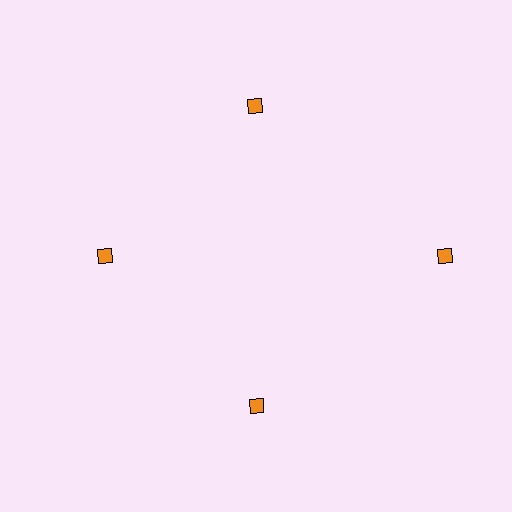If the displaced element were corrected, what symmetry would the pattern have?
It would have 4-fold rotational symmetry — the pattern would map onto itself every 90 degrees.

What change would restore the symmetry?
The symmetry would be restored by moving it inward, back onto the ring so that all 4 diamonds sit at equal angles and equal distance from the center.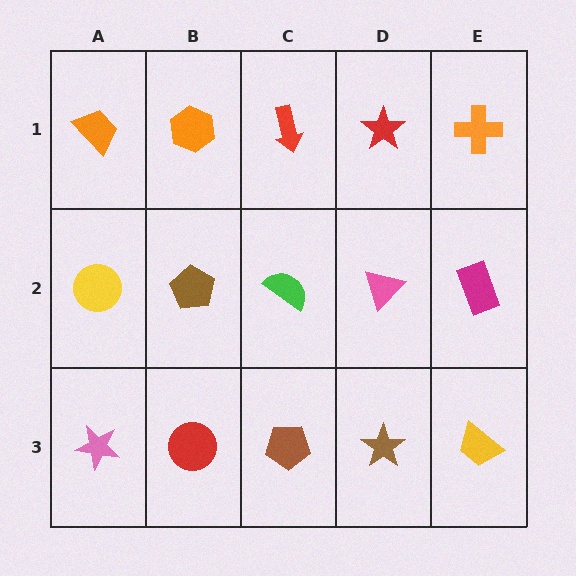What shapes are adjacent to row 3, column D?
A pink triangle (row 2, column D), a brown pentagon (row 3, column C), a yellow trapezoid (row 3, column E).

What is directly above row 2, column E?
An orange cross.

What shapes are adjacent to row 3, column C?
A green semicircle (row 2, column C), a red circle (row 3, column B), a brown star (row 3, column D).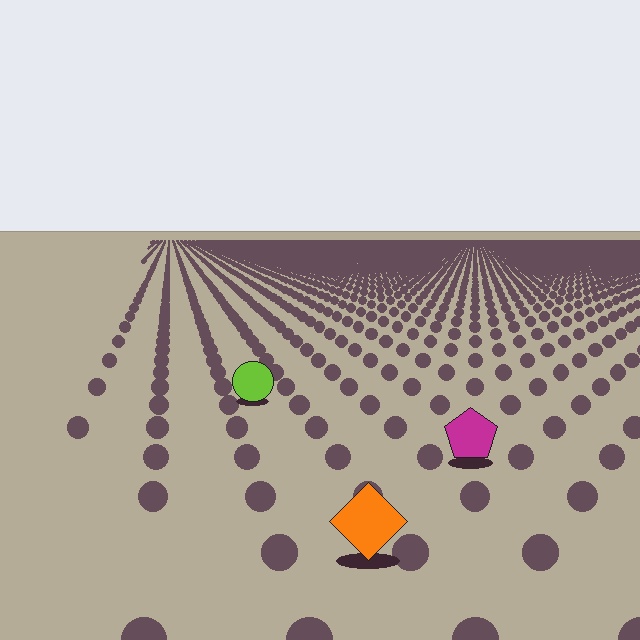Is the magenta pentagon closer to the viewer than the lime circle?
Yes. The magenta pentagon is closer — you can tell from the texture gradient: the ground texture is coarser near it.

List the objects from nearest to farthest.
From nearest to farthest: the orange diamond, the magenta pentagon, the lime circle.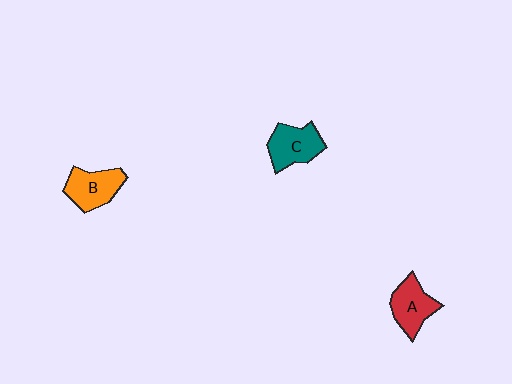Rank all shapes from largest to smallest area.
From largest to smallest: C (teal), B (orange), A (red).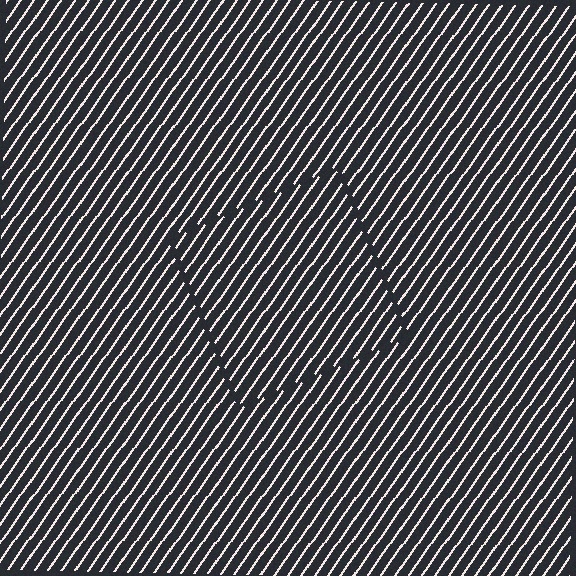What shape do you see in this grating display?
An illusory square. The interior of the shape contains the same grating, shifted by half a period — the contour is defined by the phase discontinuity where line-ends from the inner and outer gratings abut.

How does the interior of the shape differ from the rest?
The interior of the shape contains the same grating, shifted by half a period — the contour is defined by the phase discontinuity where line-ends from the inner and outer gratings abut.